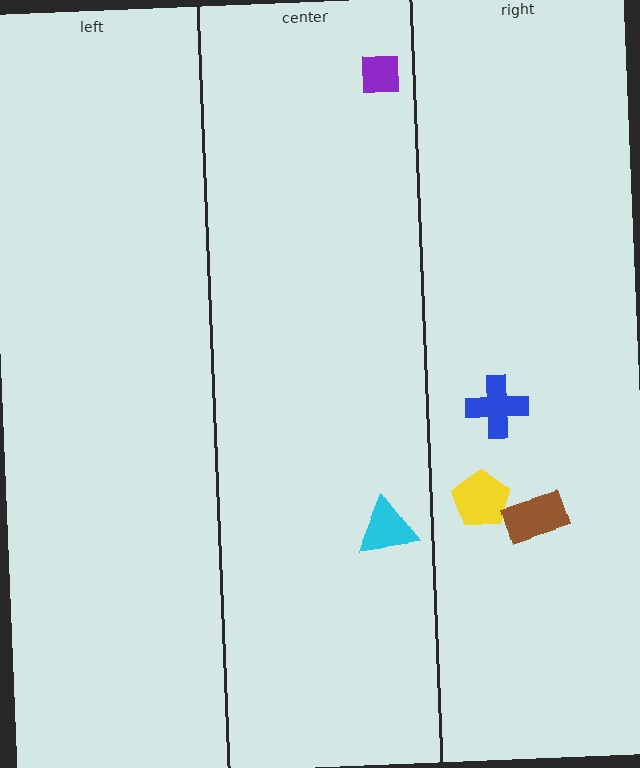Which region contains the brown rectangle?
The right region.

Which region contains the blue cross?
The right region.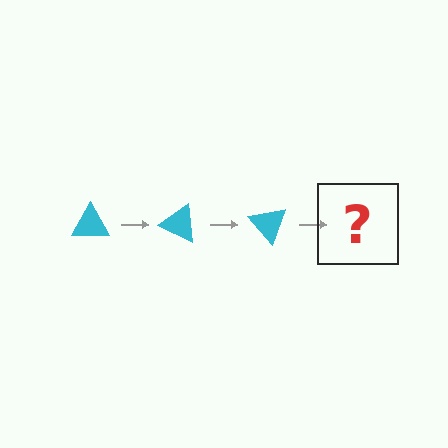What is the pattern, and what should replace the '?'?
The pattern is that the triangle rotates 25 degrees each step. The '?' should be a cyan triangle rotated 75 degrees.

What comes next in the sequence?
The next element should be a cyan triangle rotated 75 degrees.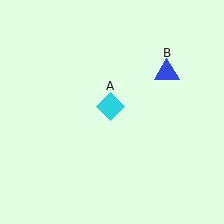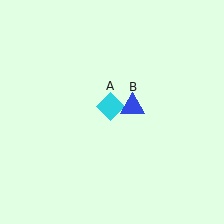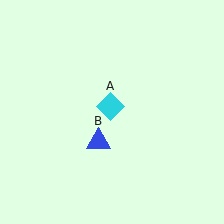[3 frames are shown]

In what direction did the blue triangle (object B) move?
The blue triangle (object B) moved down and to the left.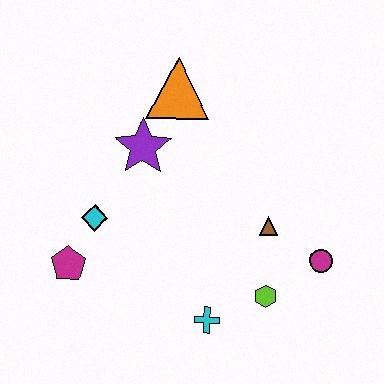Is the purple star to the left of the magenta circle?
Yes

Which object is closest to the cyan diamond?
The magenta pentagon is closest to the cyan diamond.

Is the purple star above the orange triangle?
No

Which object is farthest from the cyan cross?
The orange triangle is farthest from the cyan cross.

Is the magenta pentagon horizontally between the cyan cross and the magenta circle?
No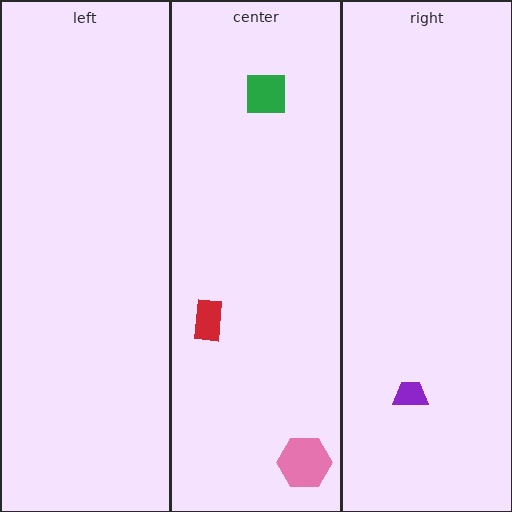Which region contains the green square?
The center region.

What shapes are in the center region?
The green square, the pink hexagon, the red rectangle.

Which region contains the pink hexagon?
The center region.